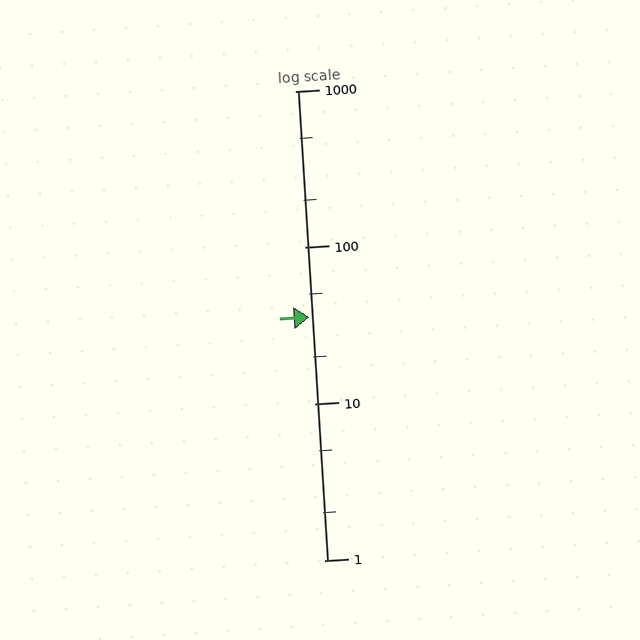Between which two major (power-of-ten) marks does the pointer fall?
The pointer is between 10 and 100.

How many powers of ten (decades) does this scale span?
The scale spans 3 decades, from 1 to 1000.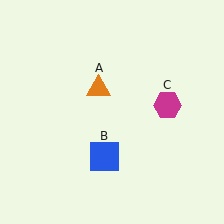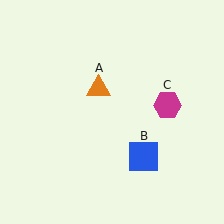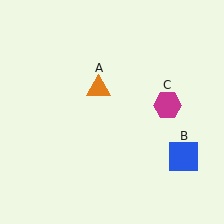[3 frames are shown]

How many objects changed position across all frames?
1 object changed position: blue square (object B).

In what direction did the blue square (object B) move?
The blue square (object B) moved right.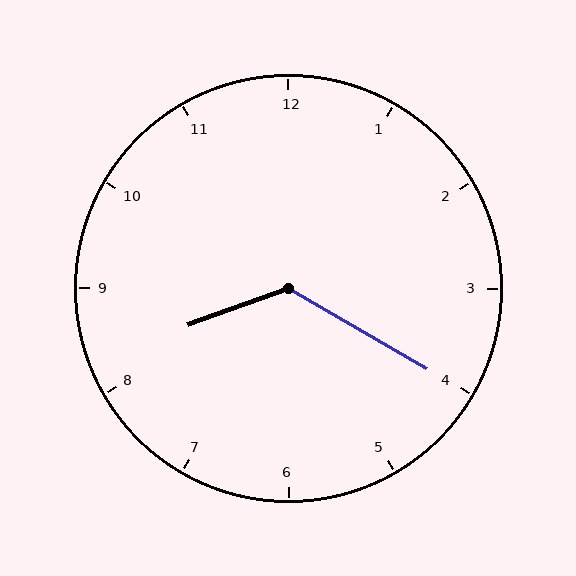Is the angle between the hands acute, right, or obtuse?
It is obtuse.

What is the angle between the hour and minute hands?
Approximately 130 degrees.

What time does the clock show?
8:20.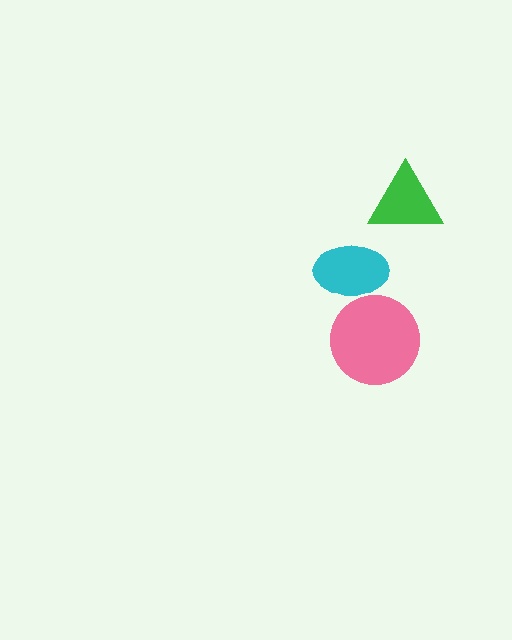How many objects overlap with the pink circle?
1 object overlaps with the pink circle.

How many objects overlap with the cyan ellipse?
1 object overlaps with the cyan ellipse.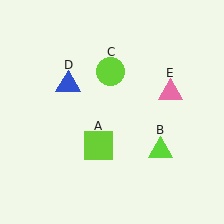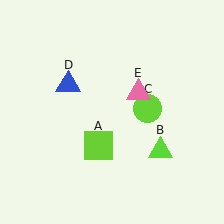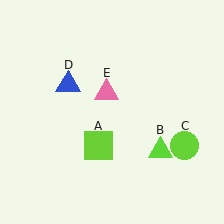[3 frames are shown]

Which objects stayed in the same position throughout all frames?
Lime square (object A) and lime triangle (object B) and blue triangle (object D) remained stationary.